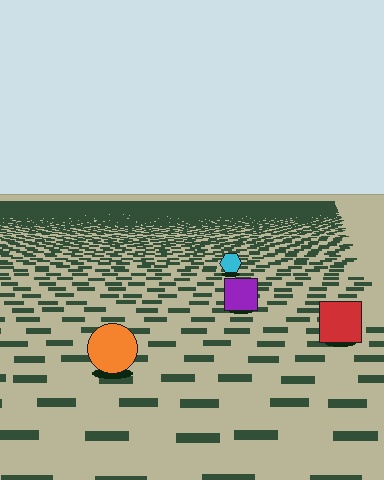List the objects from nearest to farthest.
From nearest to farthest: the orange circle, the red square, the purple square, the cyan hexagon.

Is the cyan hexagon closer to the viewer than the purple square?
No. The purple square is closer — you can tell from the texture gradient: the ground texture is coarser near it.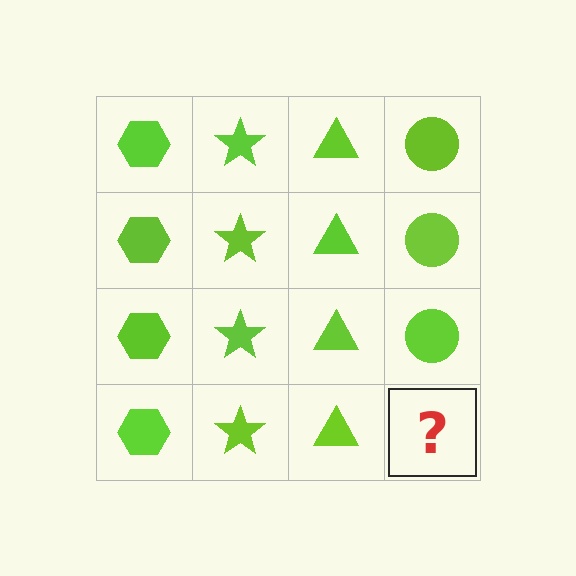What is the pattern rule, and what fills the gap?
The rule is that each column has a consistent shape. The gap should be filled with a lime circle.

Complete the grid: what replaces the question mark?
The question mark should be replaced with a lime circle.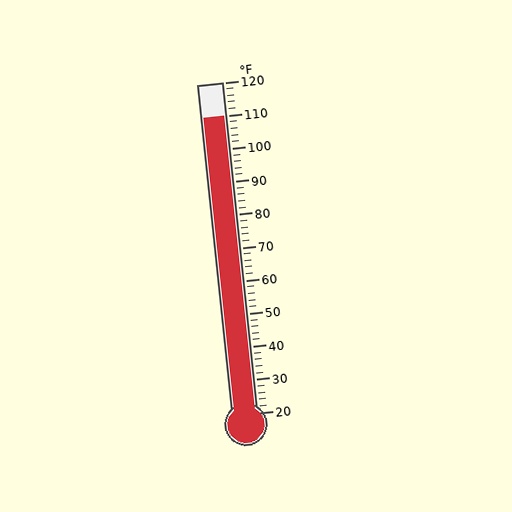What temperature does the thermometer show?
The thermometer shows approximately 110°F.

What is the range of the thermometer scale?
The thermometer scale ranges from 20°F to 120°F.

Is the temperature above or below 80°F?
The temperature is above 80°F.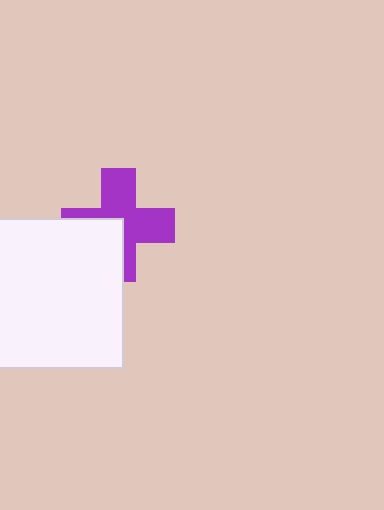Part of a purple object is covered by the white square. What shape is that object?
It is a cross.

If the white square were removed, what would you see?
You would see the complete purple cross.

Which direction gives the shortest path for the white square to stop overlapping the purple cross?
Moving toward the lower-left gives the shortest separation.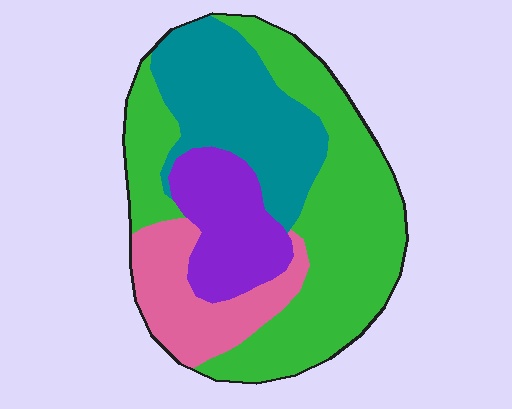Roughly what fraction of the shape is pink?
Pink takes up about one sixth (1/6) of the shape.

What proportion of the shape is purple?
Purple covers 16% of the shape.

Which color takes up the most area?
Green, at roughly 45%.